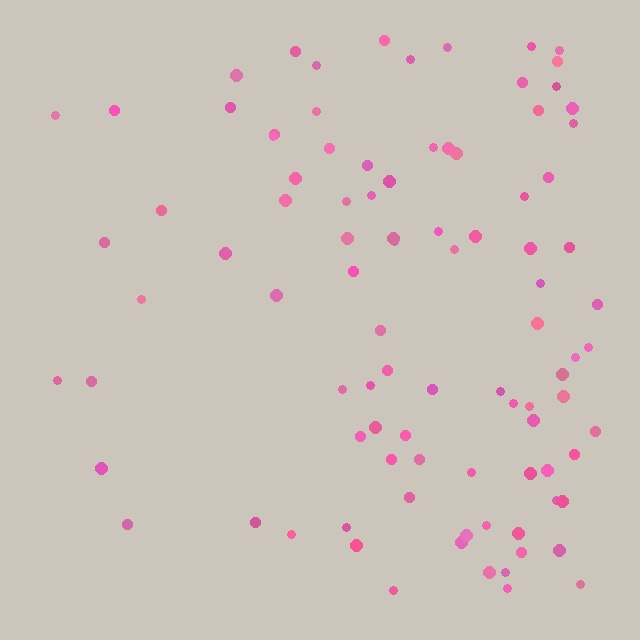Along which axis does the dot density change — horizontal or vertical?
Horizontal.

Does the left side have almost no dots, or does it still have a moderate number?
Still a moderate number, just noticeably fewer than the right.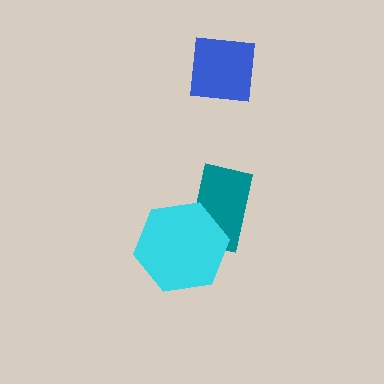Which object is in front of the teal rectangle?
The cyan hexagon is in front of the teal rectangle.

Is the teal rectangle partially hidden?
Yes, it is partially covered by another shape.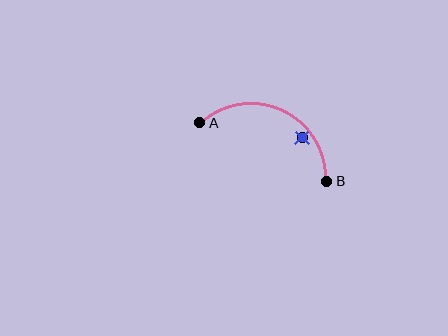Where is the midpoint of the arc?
The arc midpoint is the point on the curve farthest from the straight line joining A and B. It sits above that line.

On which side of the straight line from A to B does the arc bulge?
The arc bulges above the straight line connecting A and B.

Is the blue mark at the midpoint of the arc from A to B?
No — the blue mark does not lie on the arc at all. It sits slightly inside the curve.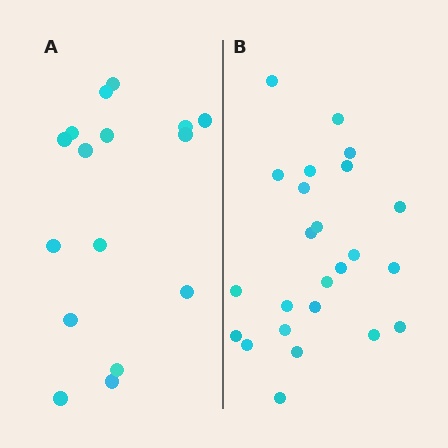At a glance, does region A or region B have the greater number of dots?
Region B (the right region) has more dots.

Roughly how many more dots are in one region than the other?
Region B has roughly 8 or so more dots than region A.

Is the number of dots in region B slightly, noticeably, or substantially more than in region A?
Region B has substantially more. The ratio is roughly 1.5 to 1.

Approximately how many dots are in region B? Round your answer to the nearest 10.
About 20 dots. (The exact count is 24, which rounds to 20.)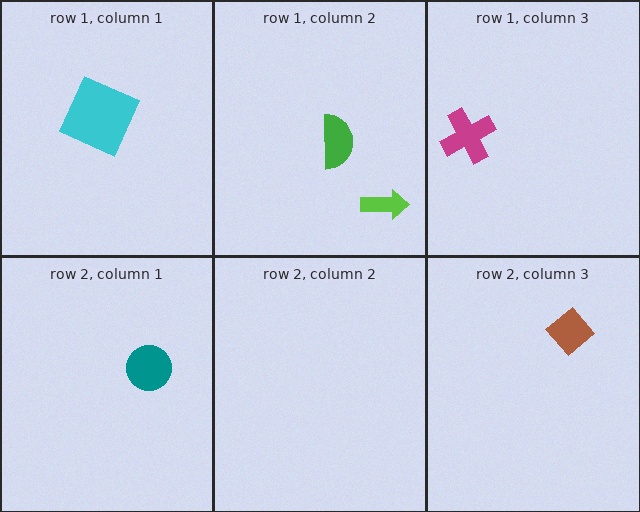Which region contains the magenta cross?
The row 1, column 3 region.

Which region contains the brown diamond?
The row 2, column 3 region.